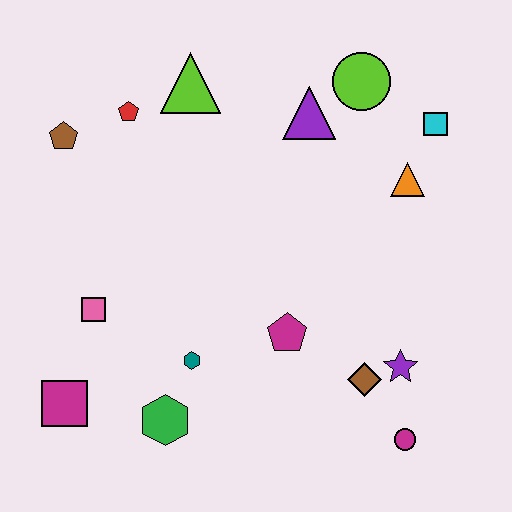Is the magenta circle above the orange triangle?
No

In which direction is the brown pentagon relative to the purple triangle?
The brown pentagon is to the left of the purple triangle.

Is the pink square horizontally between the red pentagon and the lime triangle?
No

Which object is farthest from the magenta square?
The cyan square is farthest from the magenta square.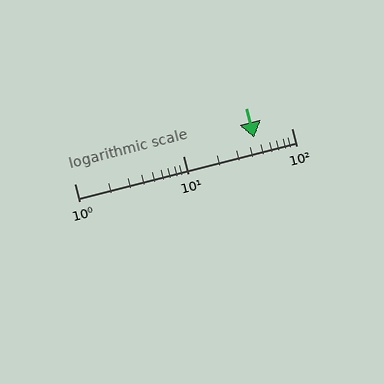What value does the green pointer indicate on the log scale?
The pointer indicates approximately 45.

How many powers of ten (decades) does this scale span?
The scale spans 2 decades, from 1 to 100.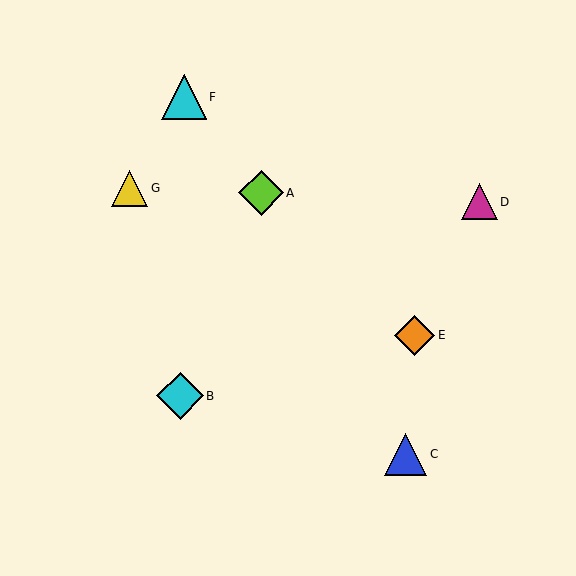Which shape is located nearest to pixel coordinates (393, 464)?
The blue triangle (labeled C) at (406, 454) is nearest to that location.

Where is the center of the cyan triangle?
The center of the cyan triangle is at (184, 97).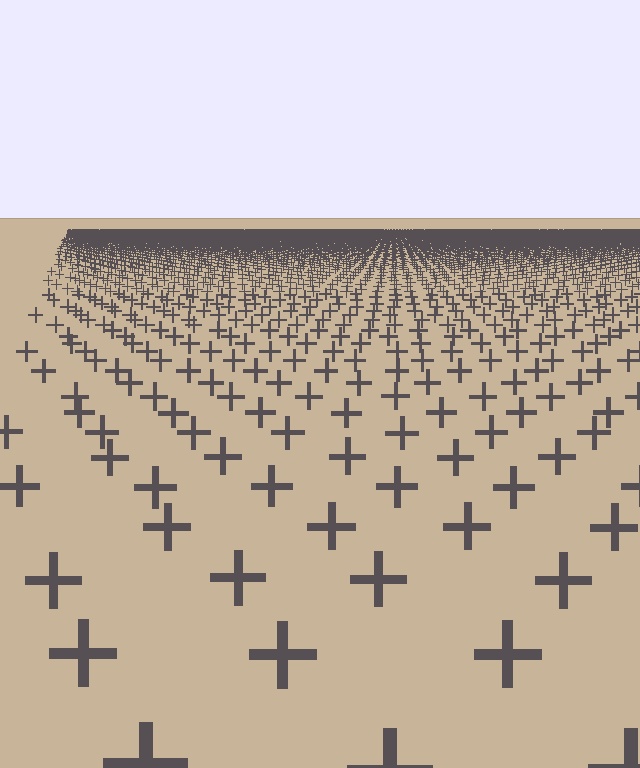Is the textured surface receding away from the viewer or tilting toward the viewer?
The surface is receding away from the viewer. Texture elements get smaller and denser toward the top.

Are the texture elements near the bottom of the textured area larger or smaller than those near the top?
Larger. Near the bottom, elements are closer to the viewer and appear at a bigger on-screen size.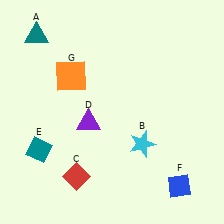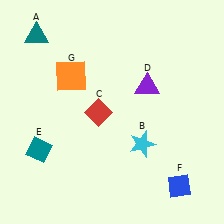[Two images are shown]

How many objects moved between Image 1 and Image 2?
2 objects moved between the two images.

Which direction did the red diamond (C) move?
The red diamond (C) moved up.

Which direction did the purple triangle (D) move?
The purple triangle (D) moved right.